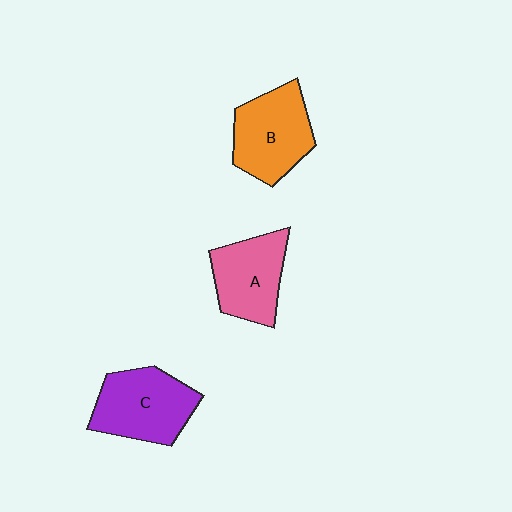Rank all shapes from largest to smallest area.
From largest to smallest: C (purple), B (orange), A (pink).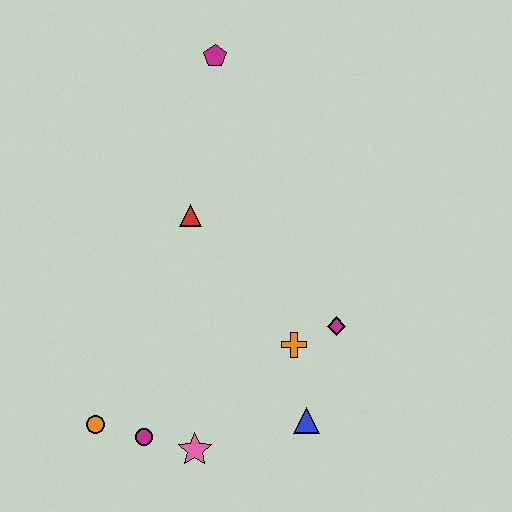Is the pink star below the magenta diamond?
Yes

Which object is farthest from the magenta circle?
The magenta pentagon is farthest from the magenta circle.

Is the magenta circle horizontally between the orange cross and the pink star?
No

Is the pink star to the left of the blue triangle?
Yes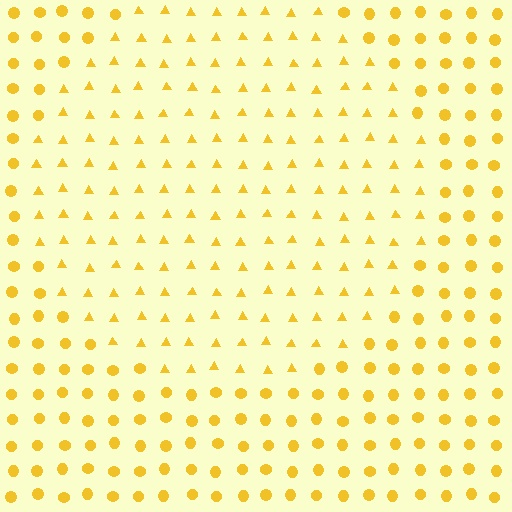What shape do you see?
I see a circle.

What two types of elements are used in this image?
The image uses triangles inside the circle region and circles outside it.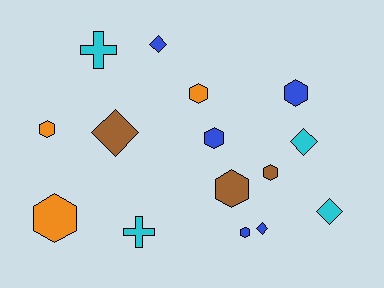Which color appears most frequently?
Blue, with 5 objects.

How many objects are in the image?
There are 15 objects.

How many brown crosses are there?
There are no brown crosses.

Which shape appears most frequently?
Hexagon, with 8 objects.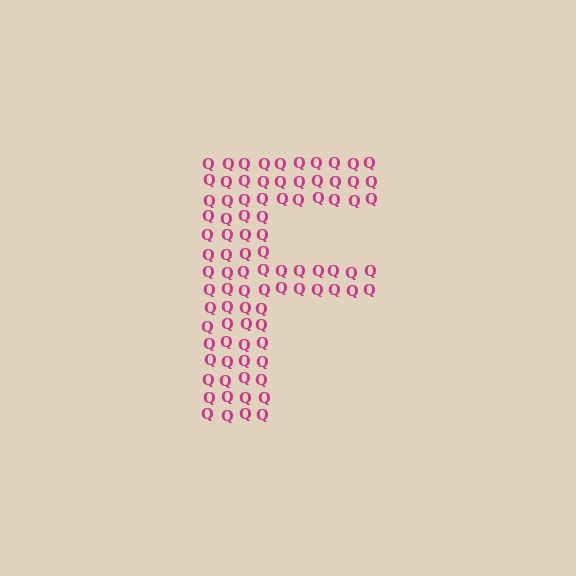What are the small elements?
The small elements are letter Q's.